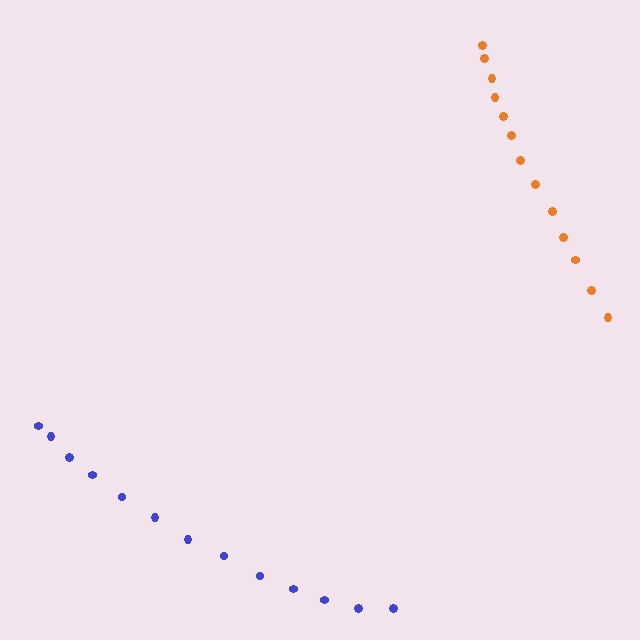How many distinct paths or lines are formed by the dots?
There are 2 distinct paths.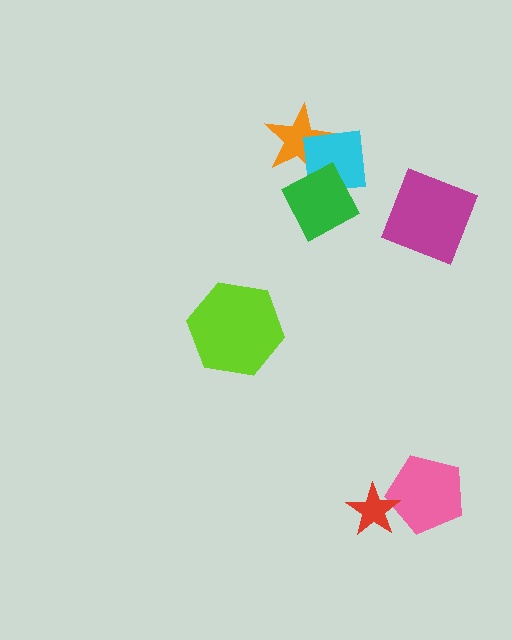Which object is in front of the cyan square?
The green diamond is in front of the cyan square.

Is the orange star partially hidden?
Yes, it is partially covered by another shape.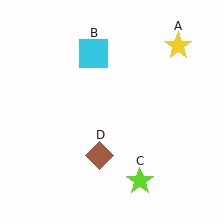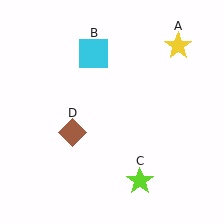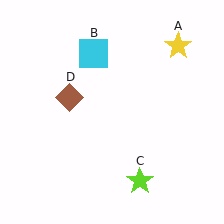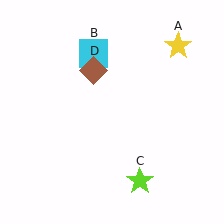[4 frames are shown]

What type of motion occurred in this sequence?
The brown diamond (object D) rotated clockwise around the center of the scene.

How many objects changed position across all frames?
1 object changed position: brown diamond (object D).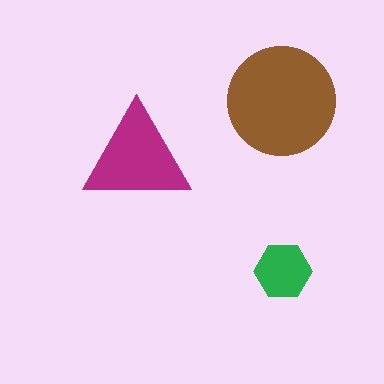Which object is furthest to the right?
The green hexagon is rightmost.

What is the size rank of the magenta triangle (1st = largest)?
2nd.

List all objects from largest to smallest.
The brown circle, the magenta triangle, the green hexagon.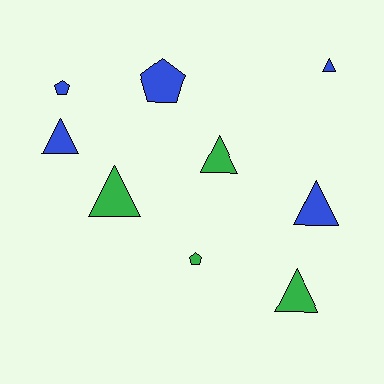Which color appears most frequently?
Blue, with 5 objects.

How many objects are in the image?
There are 9 objects.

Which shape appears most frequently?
Triangle, with 6 objects.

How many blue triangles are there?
There are 3 blue triangles.